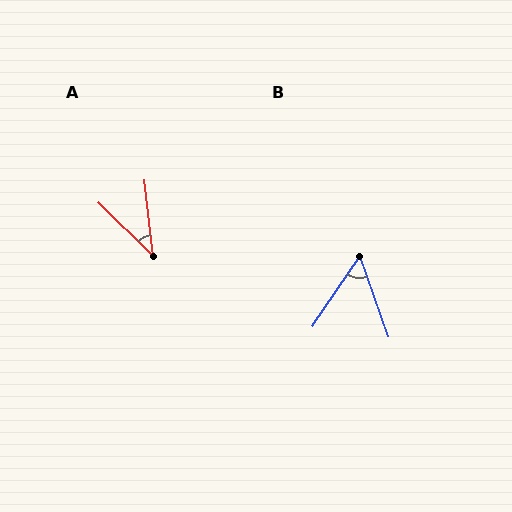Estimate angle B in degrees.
Approximately 54 degrees.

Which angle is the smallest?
A, at approximately 39 degrees.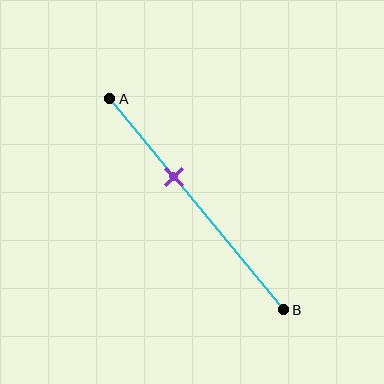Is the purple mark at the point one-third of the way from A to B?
No, the mark is at about 35% from A, not at the 33% one-third point.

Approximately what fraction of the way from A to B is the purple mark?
The purple mark is approximately 35% of the way from A to B.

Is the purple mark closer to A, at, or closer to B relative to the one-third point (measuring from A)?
The purple mark is closer to point B than the one-third point of segment AB.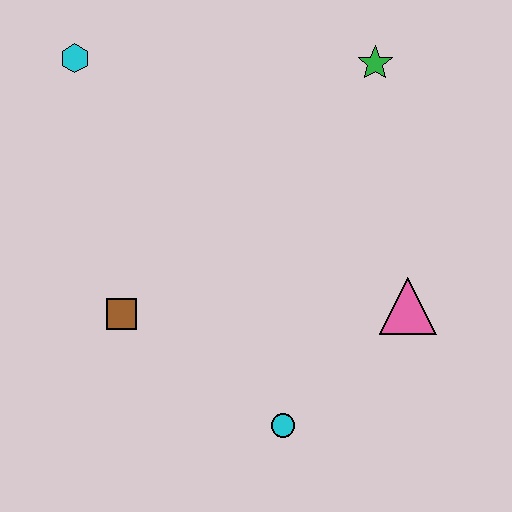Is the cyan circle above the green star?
No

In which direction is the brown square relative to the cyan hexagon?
The brown square is below the cyan hexagon.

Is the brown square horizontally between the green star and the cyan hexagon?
Yes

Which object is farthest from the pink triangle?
The cyan hexagon is farthest from the pink triangle.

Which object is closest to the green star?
The pink triangle is closest to the green star.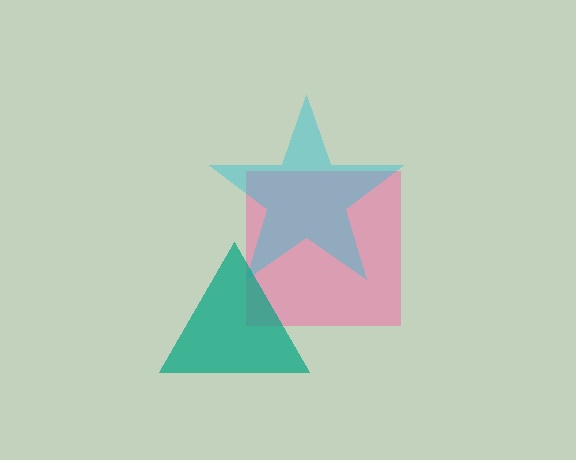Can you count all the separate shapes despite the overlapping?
Yes, there are 3 separate shapes.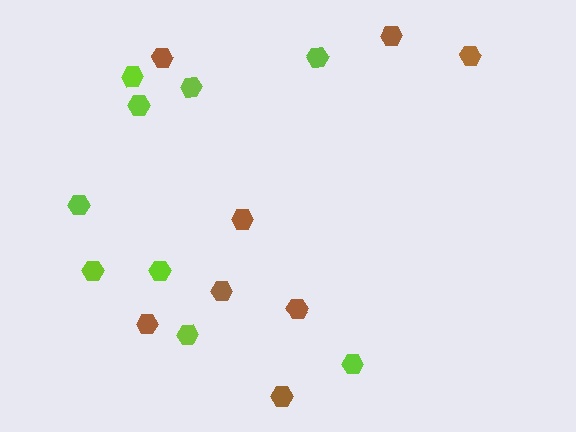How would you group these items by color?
There are 2 groups: one group of brown hexagons (8) and one group of lime hexagons (9).